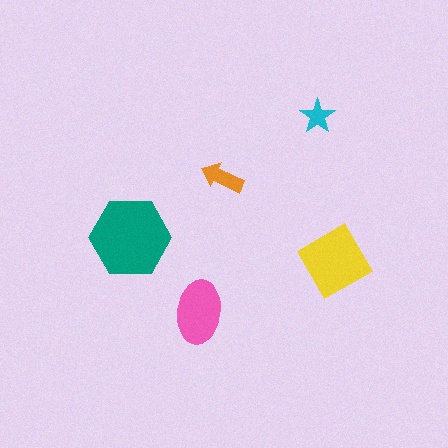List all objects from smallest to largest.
The cyan star, the orange arrow, the pink ellipse, the yellow diamond, the teal hexagon.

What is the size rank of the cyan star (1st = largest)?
5th.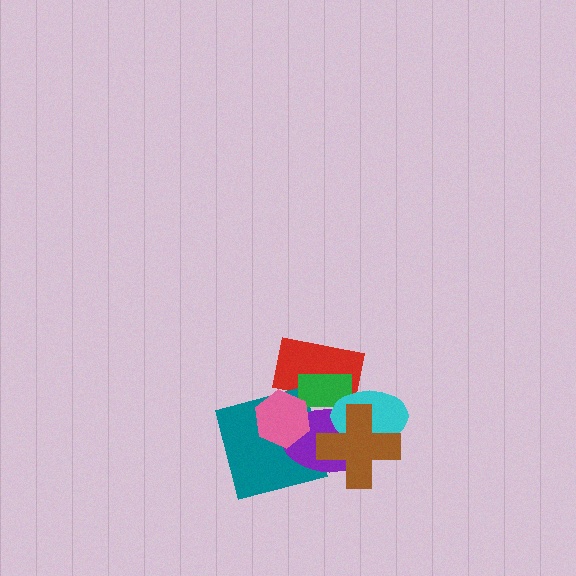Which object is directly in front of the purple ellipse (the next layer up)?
The cyan ellipse is directly in front of the purple ellipse.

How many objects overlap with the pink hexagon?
3 objects overlap with the pink hexagon.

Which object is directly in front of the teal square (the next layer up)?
The purple ellipse is directly in front of the teal square.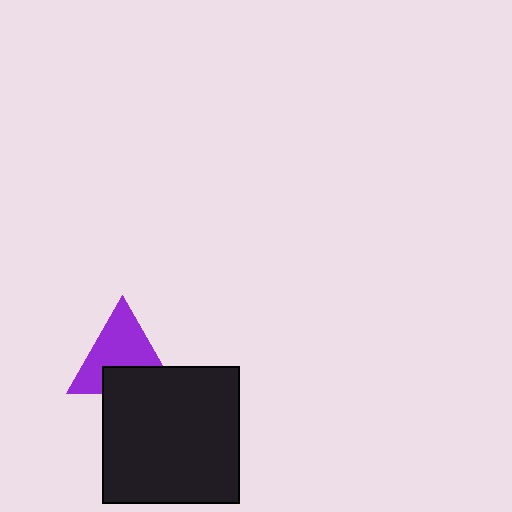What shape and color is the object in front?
The object in front is a black square.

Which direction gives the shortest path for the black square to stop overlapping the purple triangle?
Moving down gives the shortest separation.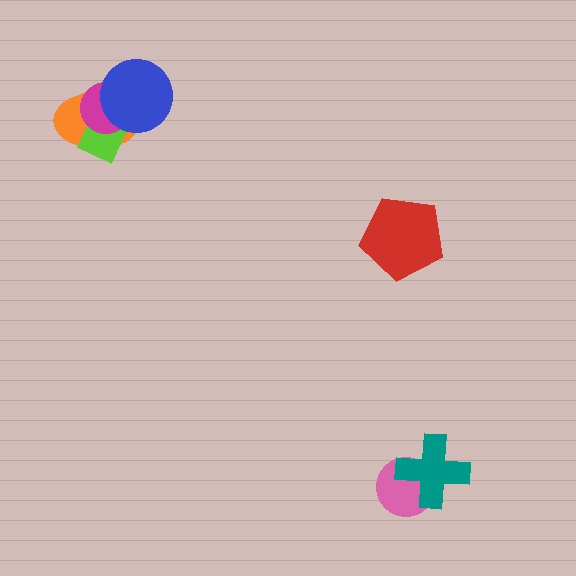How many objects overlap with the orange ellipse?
3 objects overlap with the orange ellipse.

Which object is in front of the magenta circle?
The blue circle is in front of the magenta circle.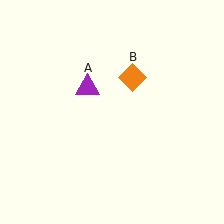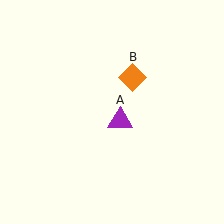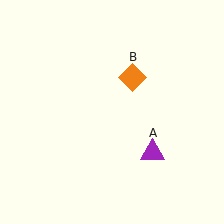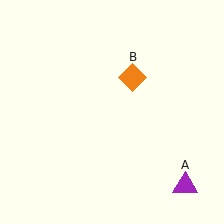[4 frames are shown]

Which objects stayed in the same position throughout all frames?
Orange diamond (object B) remained stationary.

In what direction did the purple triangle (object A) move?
The purple triangle (object A) moved down and to the right.